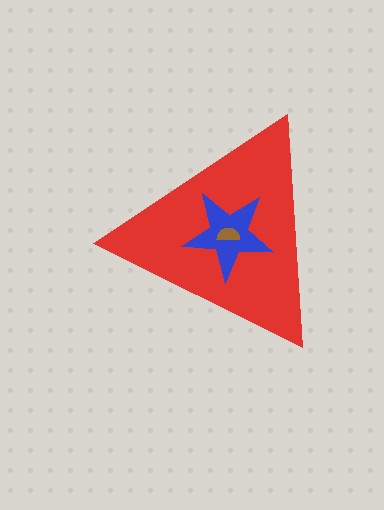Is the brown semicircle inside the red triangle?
Yes.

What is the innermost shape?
The brown semicircle.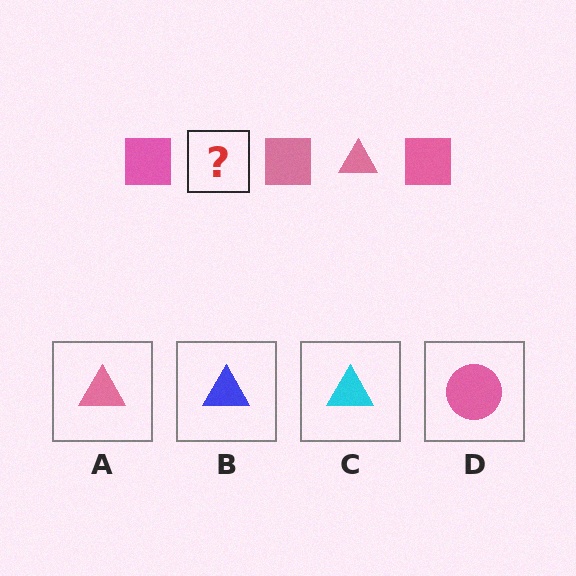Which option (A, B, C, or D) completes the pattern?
A.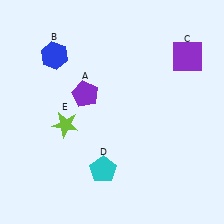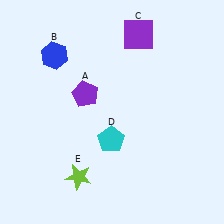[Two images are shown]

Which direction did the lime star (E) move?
The lime star (E) moved down.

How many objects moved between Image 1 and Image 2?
3 objects moved between the two images.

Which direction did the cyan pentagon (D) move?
The cyan pentagon (D) moved up.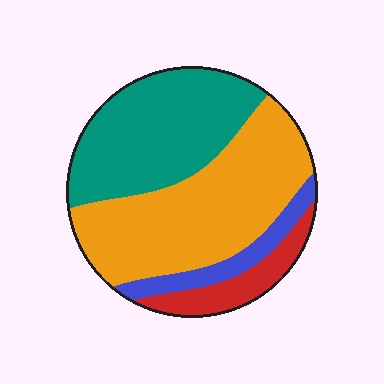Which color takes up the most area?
Orange, at roughly 45%.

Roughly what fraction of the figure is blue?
Blue covers about 10% of the figure.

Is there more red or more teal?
Teal.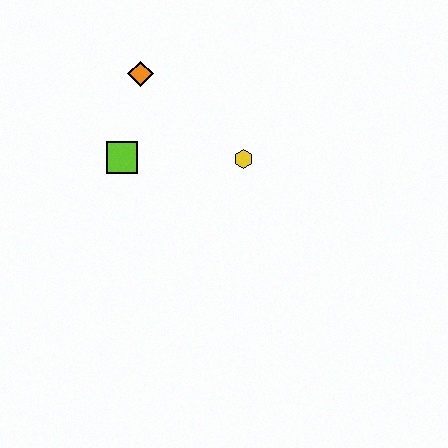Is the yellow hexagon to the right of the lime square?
Yes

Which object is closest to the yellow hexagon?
The lime square is closest to the yellow hexagon.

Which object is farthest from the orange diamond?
The yellow hexagon is farthest from the orange diamond.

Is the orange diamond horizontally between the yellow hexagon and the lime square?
Yes